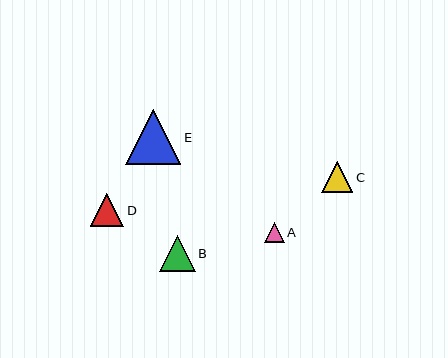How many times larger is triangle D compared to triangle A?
Triangle D is approximately 1.7 times the size of triangle A.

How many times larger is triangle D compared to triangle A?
Triangle D is approximately 1.7 times the size of triangle A.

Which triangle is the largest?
Triangle E is the largest with a size of approximately 55 pixels.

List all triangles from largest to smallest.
From largest to smallest: E, B, D, C, A.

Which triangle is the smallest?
Triangle A is the smallest with a size of approximately 20 pixels.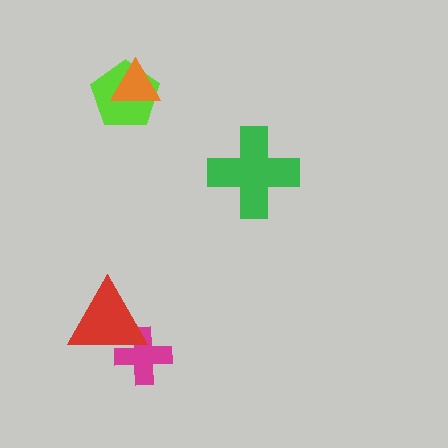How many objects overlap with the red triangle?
1 object overlaps with the red triangle.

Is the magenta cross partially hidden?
Yes, it is partially covered by another shape.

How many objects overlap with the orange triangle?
1 object overlaps with the orange triangle.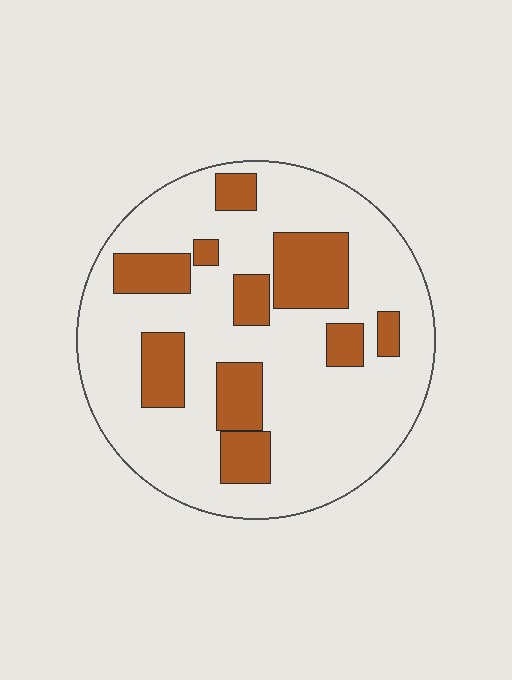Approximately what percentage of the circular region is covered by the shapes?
Approximately 25%.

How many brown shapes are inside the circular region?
10.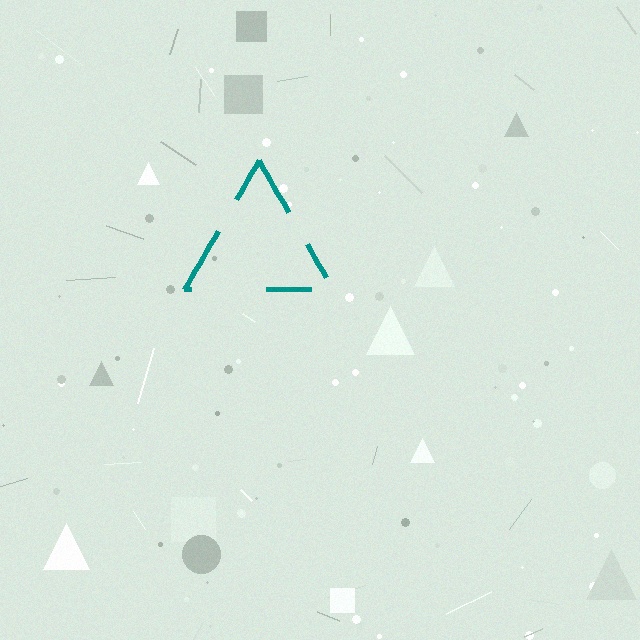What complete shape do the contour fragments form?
The contour fragments form a triangle.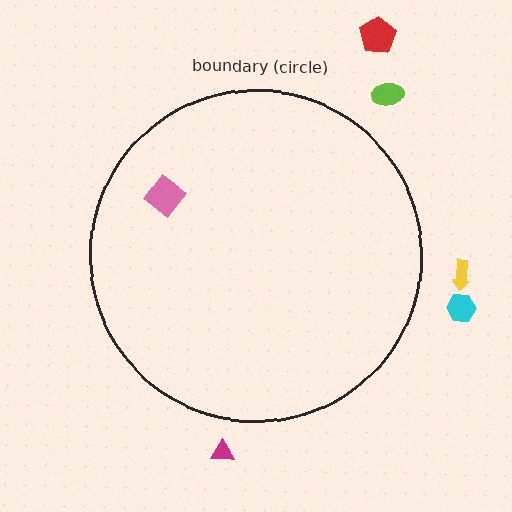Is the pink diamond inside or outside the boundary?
Inside.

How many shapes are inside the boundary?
1 inside, 5 outside.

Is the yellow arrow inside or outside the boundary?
Outside.